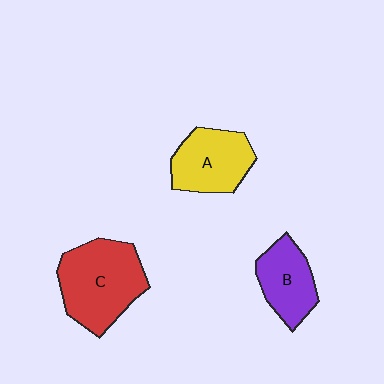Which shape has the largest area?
Shape C (red).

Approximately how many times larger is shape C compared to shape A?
Approximately 1.4 times.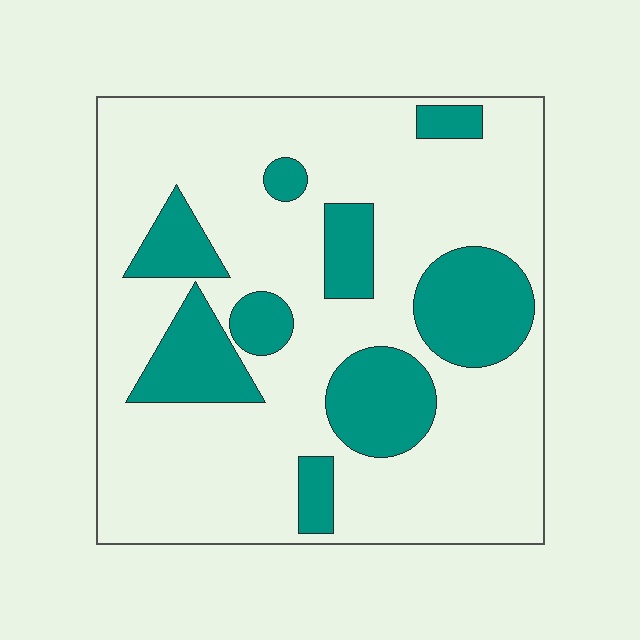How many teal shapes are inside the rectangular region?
9.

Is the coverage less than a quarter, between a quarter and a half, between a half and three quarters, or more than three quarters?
Less than a quarter.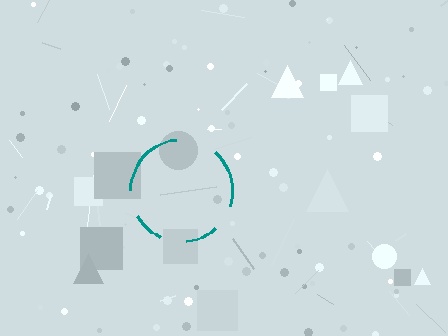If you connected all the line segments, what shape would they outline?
They would outline a circle.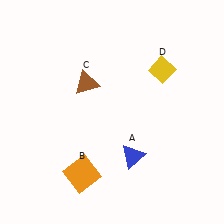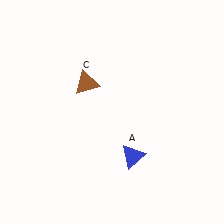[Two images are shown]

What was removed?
The orange square (B), the yellow diamond (D) were removed in Image 2.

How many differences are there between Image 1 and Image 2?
There are 2 differences between the two images.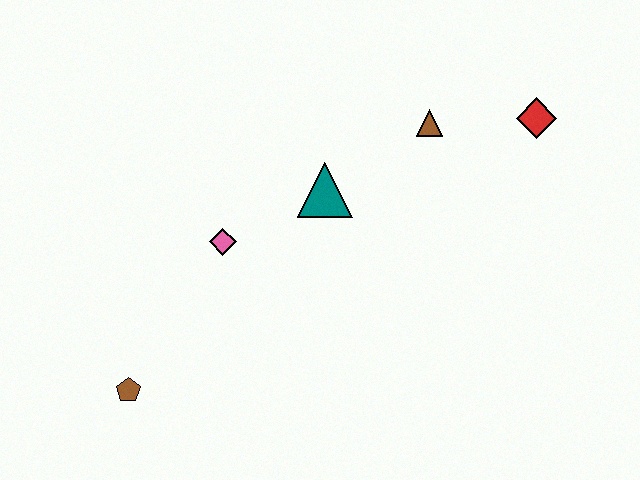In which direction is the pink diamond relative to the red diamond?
The pink diamond is to the left of the red diamond.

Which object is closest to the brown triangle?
The red diamond is closest to the brown triangle.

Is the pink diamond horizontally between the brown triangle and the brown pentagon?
Yes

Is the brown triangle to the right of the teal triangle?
Yes